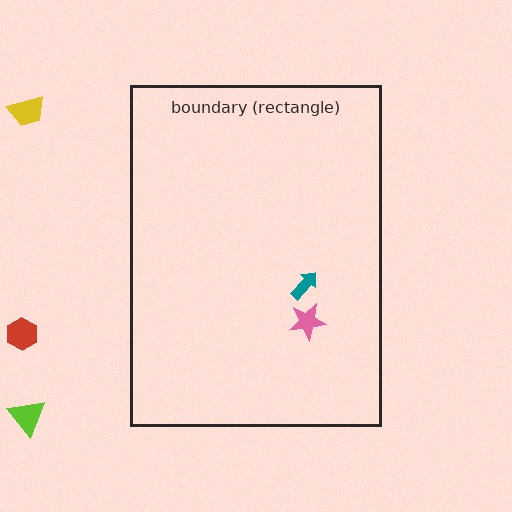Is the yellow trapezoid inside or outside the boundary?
Outside.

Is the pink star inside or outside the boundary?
Inside.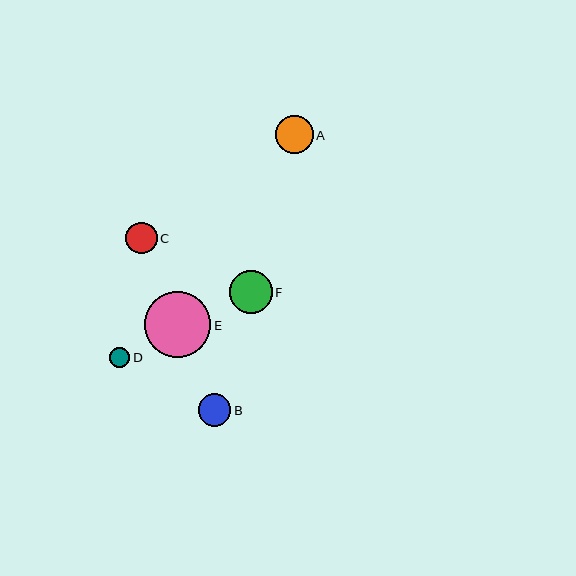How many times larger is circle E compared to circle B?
Circle E is approximately 2.0 times the size of circle B.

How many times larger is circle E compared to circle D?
Circle E is approximately 3.2 times the size of circle D.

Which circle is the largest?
Circle E is the largest with a size of approximately 66 pixels.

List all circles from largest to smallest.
From largest to smallest: E, F, A, B, C, D.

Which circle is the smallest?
Circle D is the smallest with a size of approximately 21 pixels.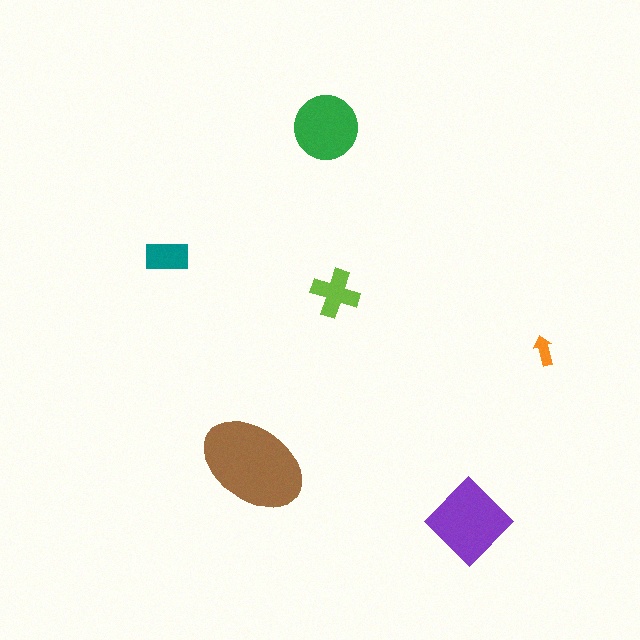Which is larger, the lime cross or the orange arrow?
The lime cross.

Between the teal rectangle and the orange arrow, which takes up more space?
The teal rectangle.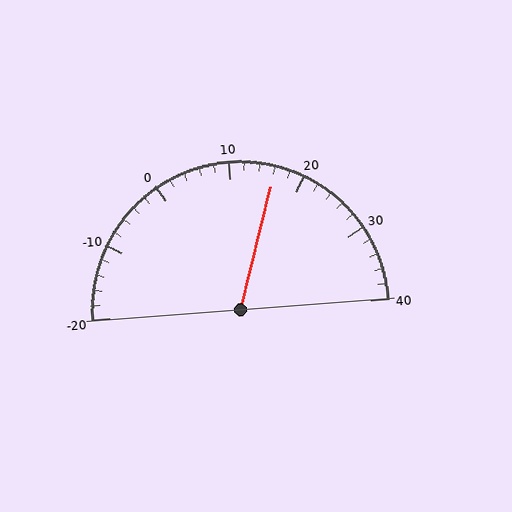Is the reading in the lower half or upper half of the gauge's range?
The reading is in the upper half of the range (-20 to 40).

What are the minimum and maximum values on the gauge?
The gauge ranges from -20 to 40.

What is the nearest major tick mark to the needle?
The nearest major tick mark is 20.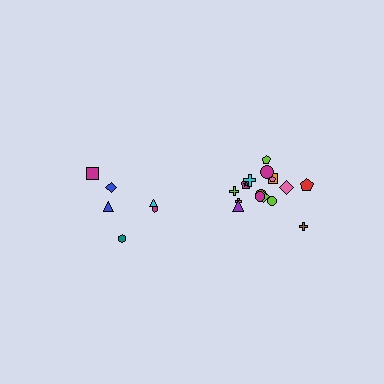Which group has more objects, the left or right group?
The right group.